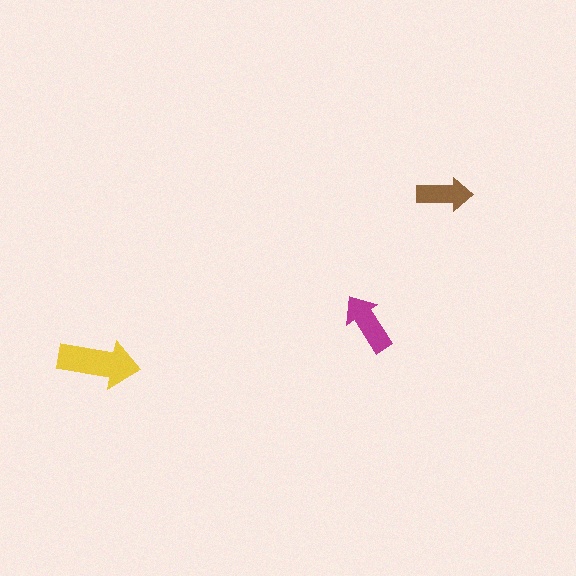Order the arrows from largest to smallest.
the yellow one, the magenta one, the brown one.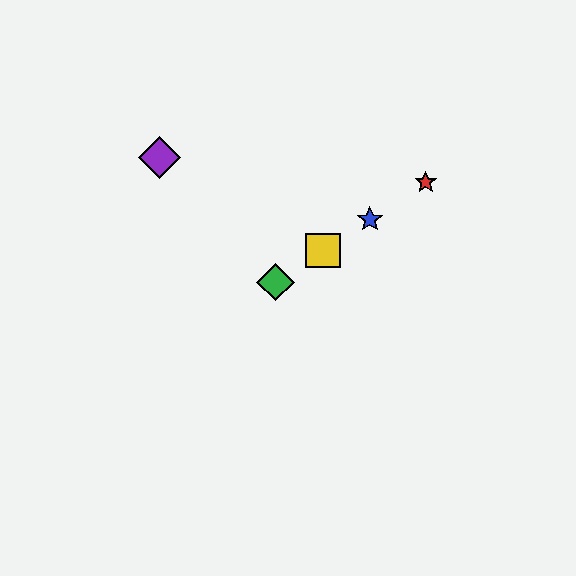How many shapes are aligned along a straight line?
4 shapes (the red star, the blue star, the green diamond, the yellow square) are aligned along a straight line.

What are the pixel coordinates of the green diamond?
The green diamond is at (276, 282).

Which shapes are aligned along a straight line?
The red star, the blue star, the green diamond, the yellow square are aligned along a straight line.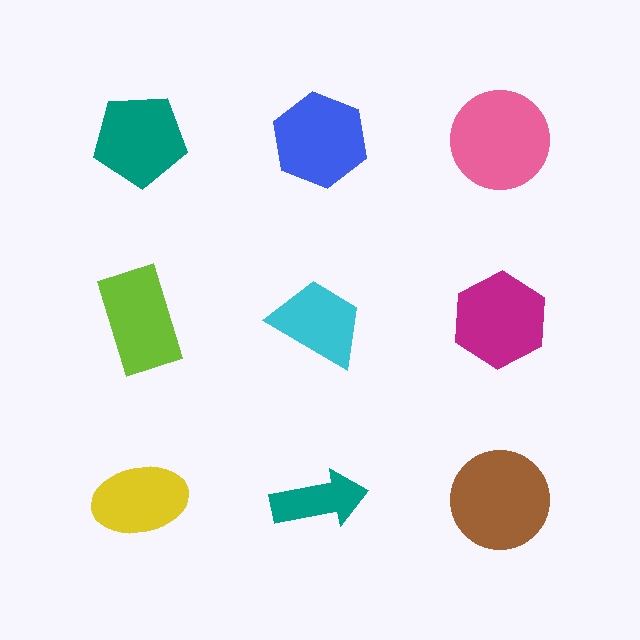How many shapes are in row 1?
3 shapes.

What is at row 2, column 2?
A cyan trapezoid.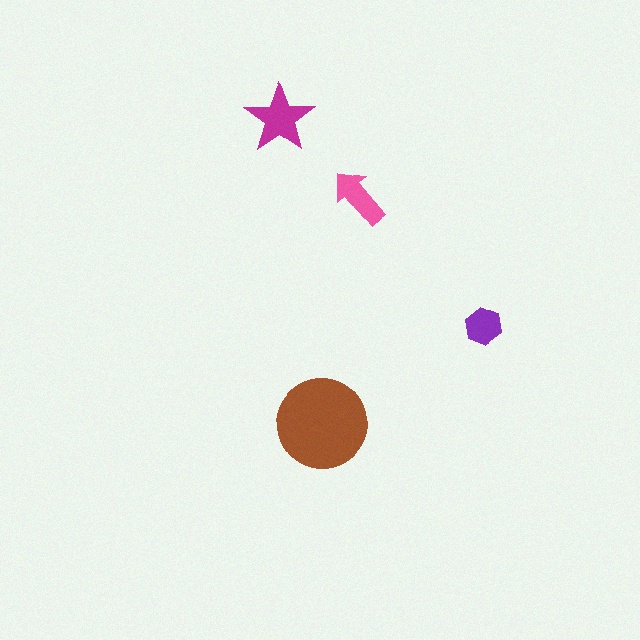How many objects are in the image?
There are 4 objects in the image.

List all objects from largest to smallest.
The brown circle, the magenta star, the pink arrow, the purple hexagon.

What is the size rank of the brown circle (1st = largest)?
1st.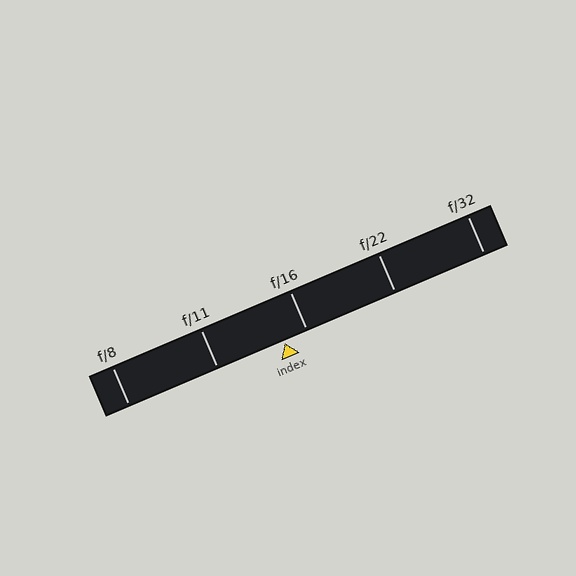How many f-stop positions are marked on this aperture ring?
There are 5 f-stop positions marked.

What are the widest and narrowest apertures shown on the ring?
The widest aperture shown is f/8 and the narrowest is f/32.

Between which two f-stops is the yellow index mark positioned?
The index mark is between f/11 and f/16.